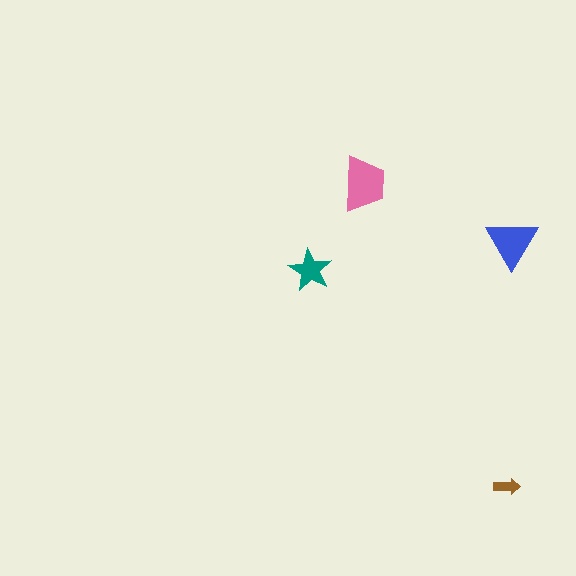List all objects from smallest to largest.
The brown arrow, the teal star, the blue triangle, the pink trapezoid.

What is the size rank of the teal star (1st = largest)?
3rd.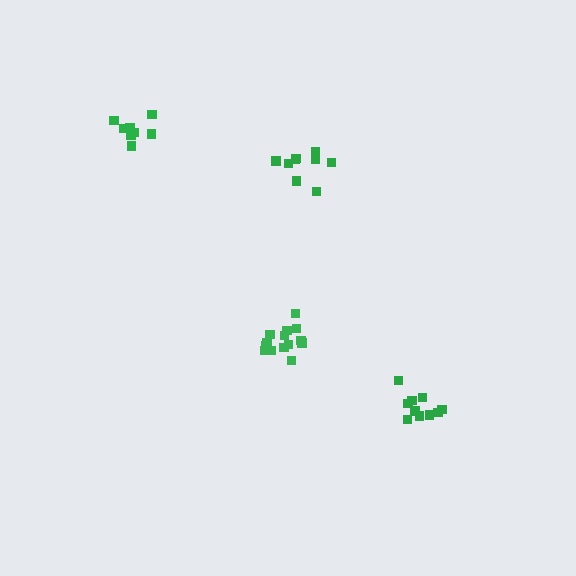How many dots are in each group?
Group 1: 9 dots, Group 2: 9 dots, Group 3: 10 dots, Group 4: 14 dots (42 total).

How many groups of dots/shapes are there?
There are 4 groups.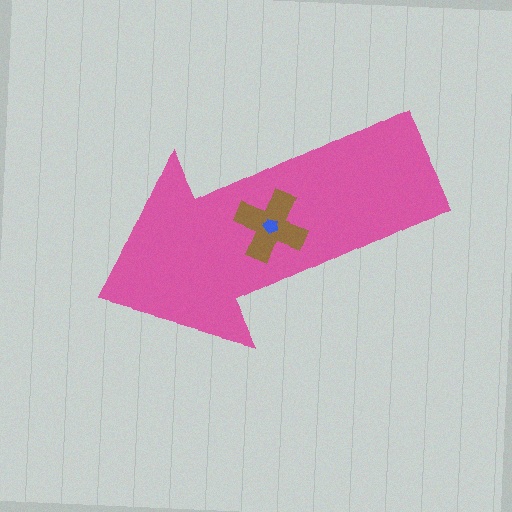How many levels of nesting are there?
3.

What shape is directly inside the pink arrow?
The brown cross.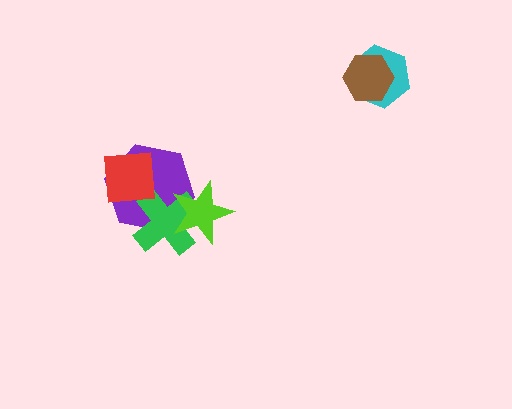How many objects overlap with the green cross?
3 objects overlap with the green cross.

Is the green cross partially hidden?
Yes, it is partially covered by another shape.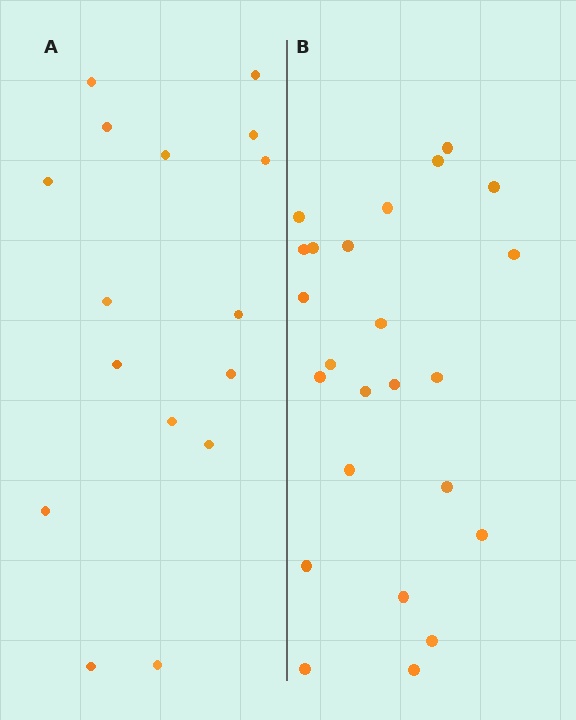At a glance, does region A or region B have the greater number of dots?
Region B (the right region) has more dots.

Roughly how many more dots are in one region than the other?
Region B has roughly 8 or so more dots than region A.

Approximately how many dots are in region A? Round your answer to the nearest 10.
About 20 dots. (The exact count is 16, which rounds to 20.)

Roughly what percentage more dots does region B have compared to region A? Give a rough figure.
About 50% more.